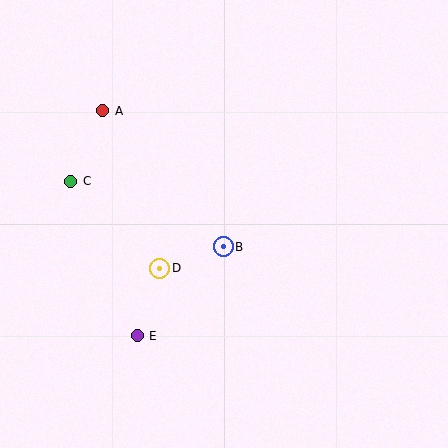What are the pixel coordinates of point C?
Point C is at (71, 181).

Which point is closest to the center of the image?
Point B at (223, 247) is closest to the center.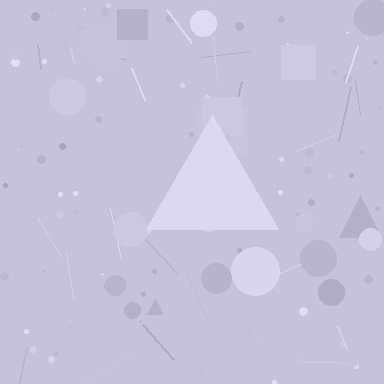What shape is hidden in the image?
A triangle is hidden in the image.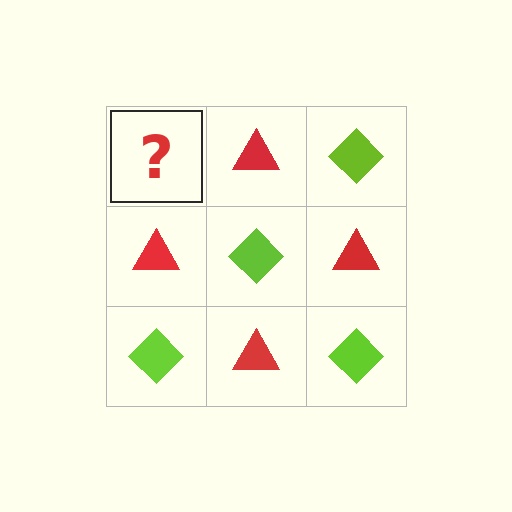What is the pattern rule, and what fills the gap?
The rule is that it alternates lime diamond and red triangle in a checkerboard pattern. The gap should be filled with a lime diamond.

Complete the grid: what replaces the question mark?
The question mark should be replaced with a lime diamond.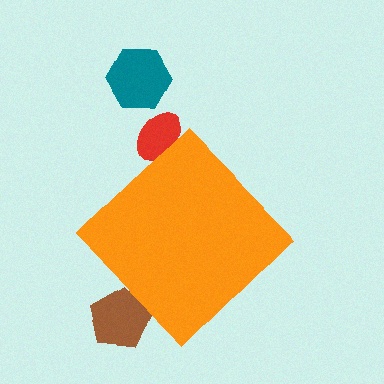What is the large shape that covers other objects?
An orange diamond.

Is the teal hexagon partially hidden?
No, the teal hexagon is fully visible.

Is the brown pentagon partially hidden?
Yes, the brown pentagon is partially hidden behind the orange diamond.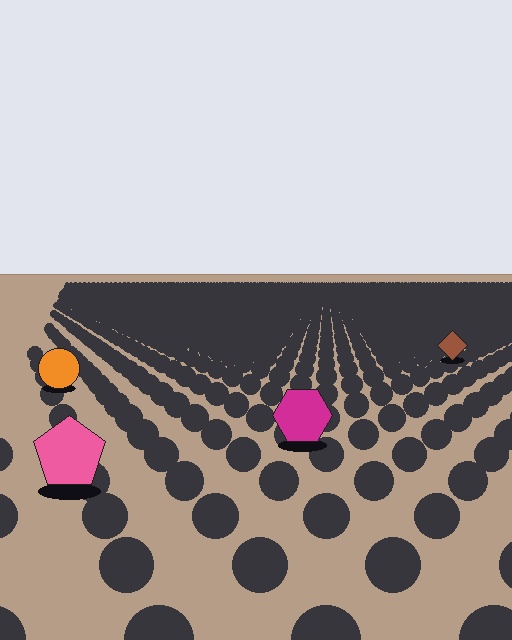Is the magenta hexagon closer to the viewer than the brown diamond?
Yes. The magenta hexagon is closer — you can tell from the texture gradient: the ground texture is coarser near it.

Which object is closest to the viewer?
The pink pentagon is closest. The texture marks near it are larger and more spread out.